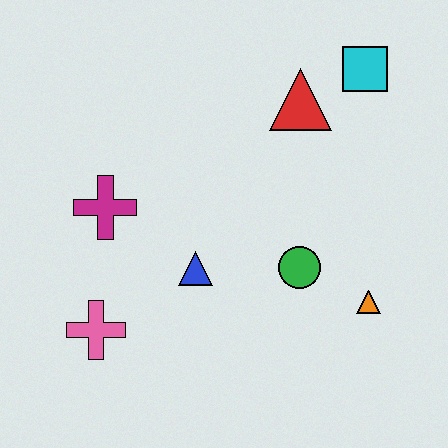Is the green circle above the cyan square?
No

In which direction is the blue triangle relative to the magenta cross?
The blue triangle is to the right of the magenta cross.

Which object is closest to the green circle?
The orange triangle is closest to the green circle.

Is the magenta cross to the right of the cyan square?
No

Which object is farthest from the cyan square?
The pink cross is farthest from the cyan square.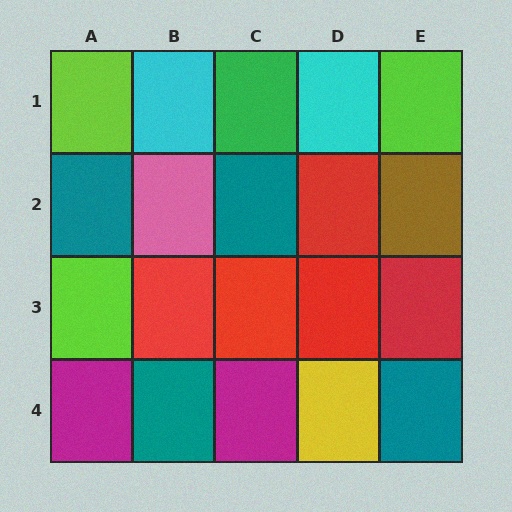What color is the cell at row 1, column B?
Cyan.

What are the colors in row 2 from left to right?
Teal, pink, teal, red, brown.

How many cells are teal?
4 cells are teal.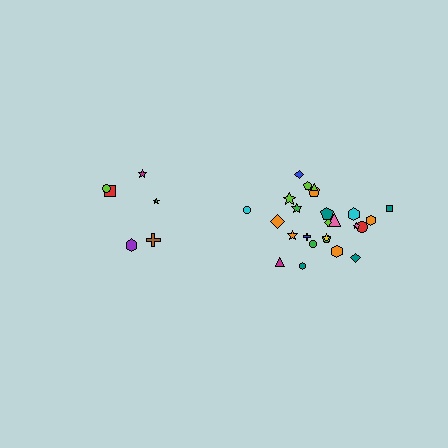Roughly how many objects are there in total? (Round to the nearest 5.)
Roughly 30 objects in total.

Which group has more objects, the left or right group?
The right group.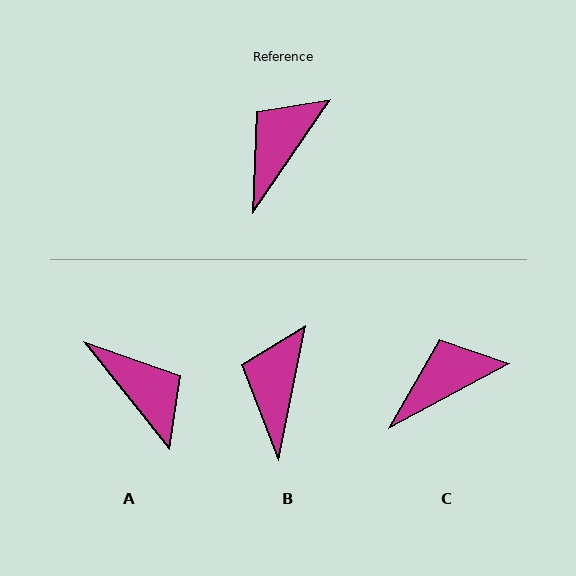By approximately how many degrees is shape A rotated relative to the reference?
Approximately 107 degrees clockwise.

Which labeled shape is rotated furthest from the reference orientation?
A, about 107 degrees away.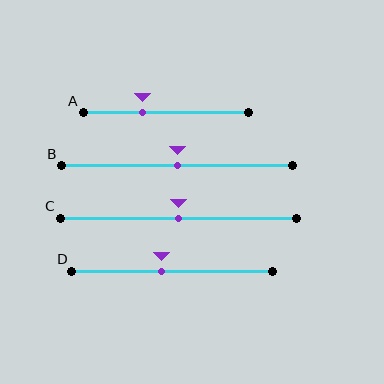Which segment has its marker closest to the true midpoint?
Segment B has its marker closest to the true midpoint.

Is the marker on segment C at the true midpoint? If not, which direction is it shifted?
Yes, the marker on segment C is at the true midpoint.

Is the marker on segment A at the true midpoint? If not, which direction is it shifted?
No, the marker on segment A is shifted to the left by about 14% of the segment length.